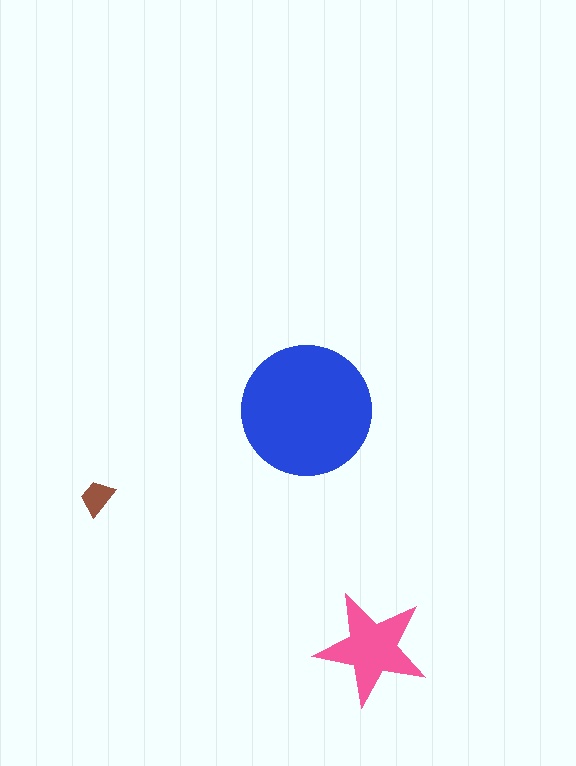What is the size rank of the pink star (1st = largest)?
2nd.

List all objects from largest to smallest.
The blue circle, the pink star, the brown trapezoid.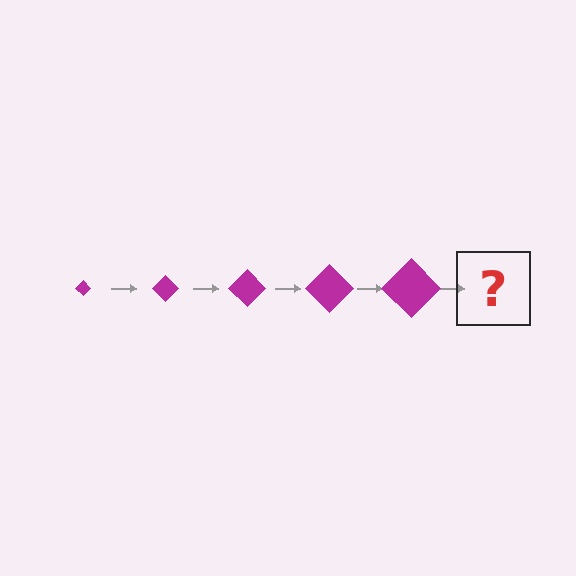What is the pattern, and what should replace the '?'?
The pattern is that the diamond gets progressively larger each step. The '?' should be a magenta diamond, larger than the previous one.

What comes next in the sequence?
The next element should be a magenta diamond, larger than the previous one.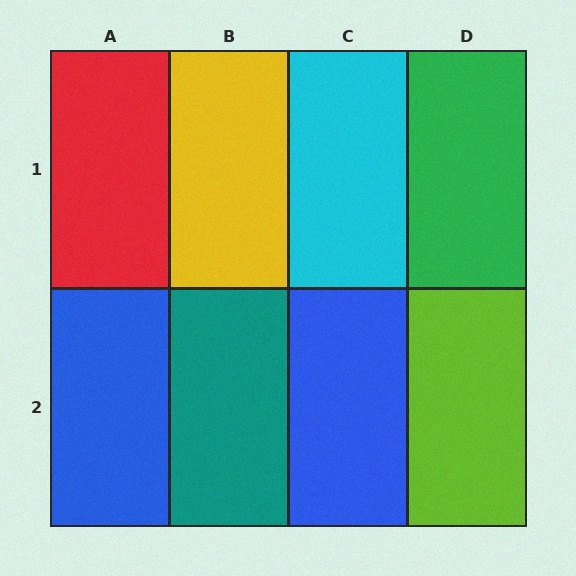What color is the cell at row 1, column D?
Green.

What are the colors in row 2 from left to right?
Blue, teal, blue, lime.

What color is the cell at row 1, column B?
Yellow.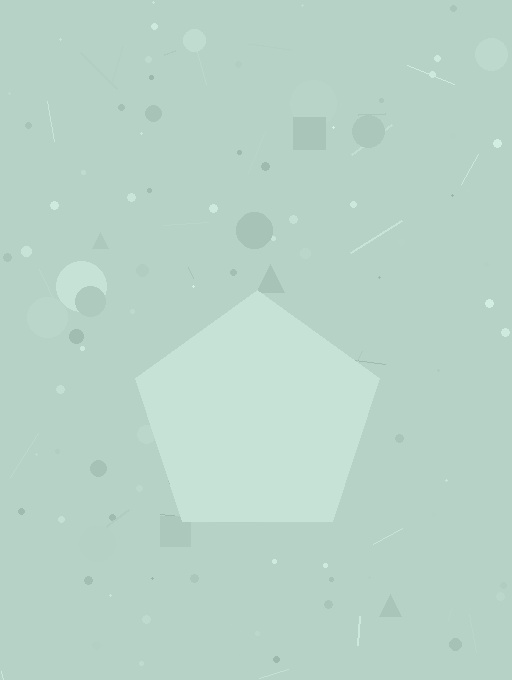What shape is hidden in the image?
A pentagon is hidden in the image.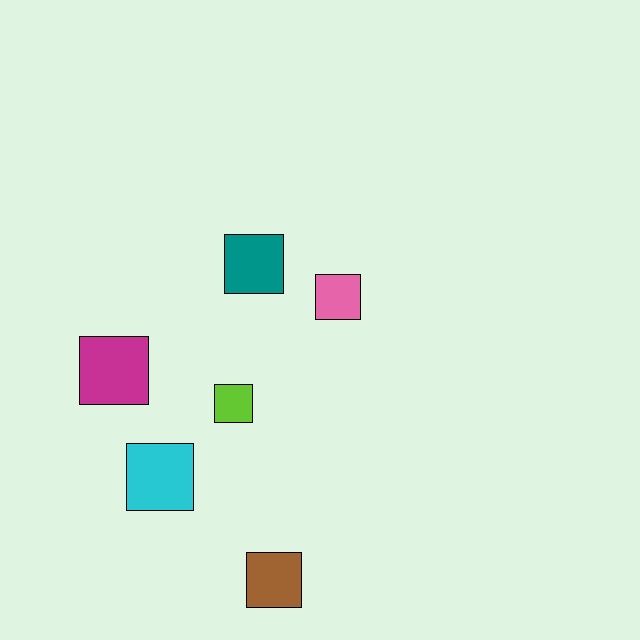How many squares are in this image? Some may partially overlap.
There are 6 squares.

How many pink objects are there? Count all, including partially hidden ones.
There is 1 pink object.